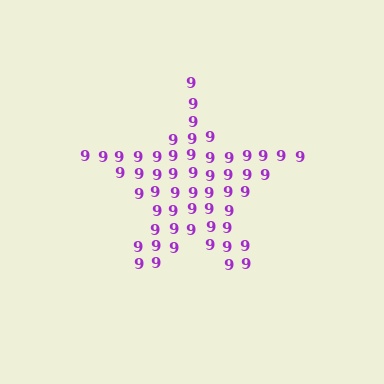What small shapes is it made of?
It is made of small digit 9's.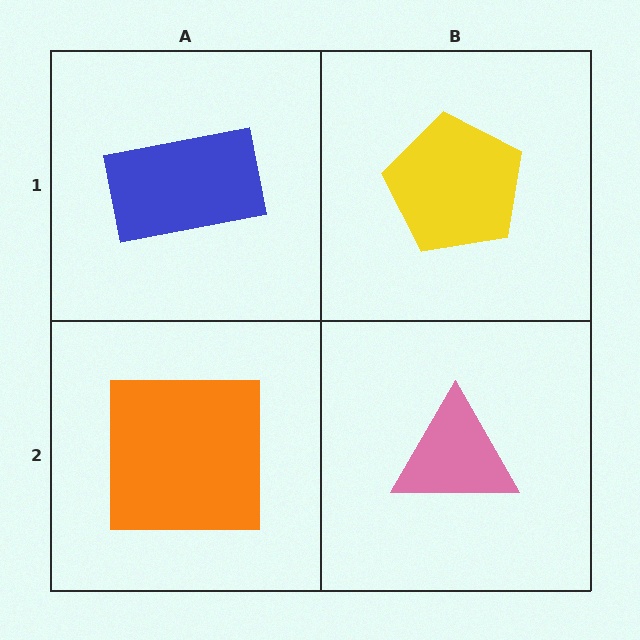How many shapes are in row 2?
2 shapes.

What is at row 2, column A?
An orange square.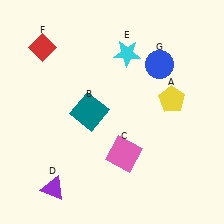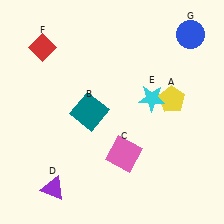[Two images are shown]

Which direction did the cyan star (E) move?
The cyan star (E) moved down.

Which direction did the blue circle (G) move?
The blue circle (G) moved right.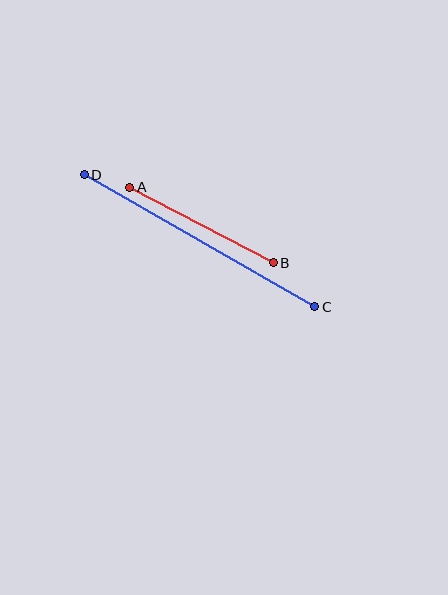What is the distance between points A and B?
The distance is approximately 162 pixels.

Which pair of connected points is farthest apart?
Points C and D are farthest apart.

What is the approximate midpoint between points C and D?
The midpoint is at approximately (200, 241) pixels.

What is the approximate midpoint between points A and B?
The midpoint is at approximately (201, 225) pixels.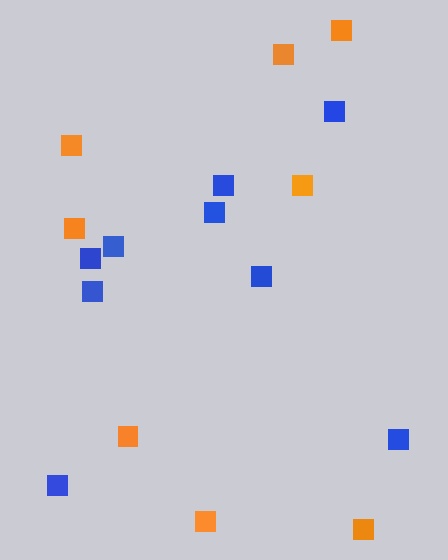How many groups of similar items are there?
There are 2 groups: one group of blue squares (9) and one group of orange squares (8).